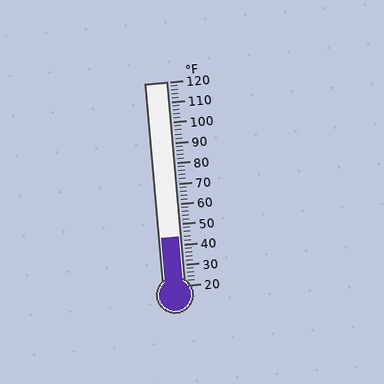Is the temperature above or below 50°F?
The temperature is below 50°F.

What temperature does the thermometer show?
The thermometer shows approximately 44°F.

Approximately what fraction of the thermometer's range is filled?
The thermometer is filled to approximately 25% of its range.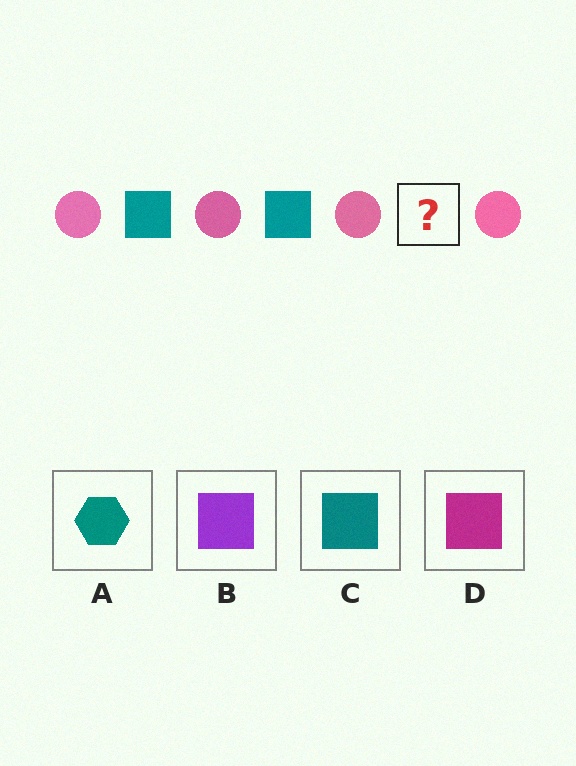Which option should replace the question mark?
Option C.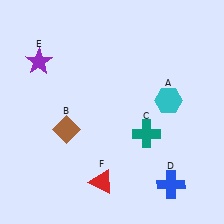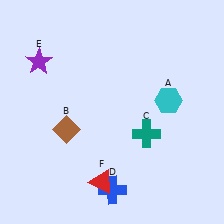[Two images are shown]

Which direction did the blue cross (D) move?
The blue cross (D) moved left.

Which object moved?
The blue cross (D) moved left.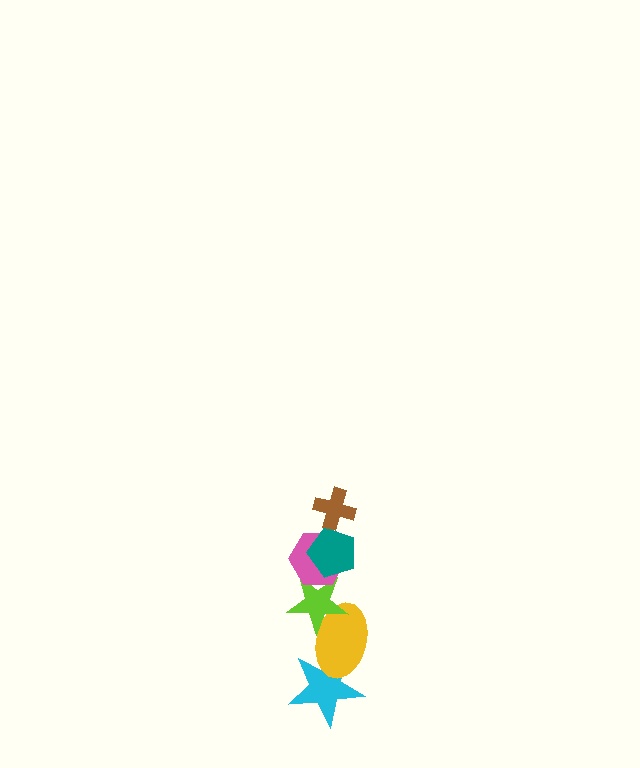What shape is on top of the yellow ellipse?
The lime star is on top of the yellow ellipse.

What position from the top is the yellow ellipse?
The yellow ellipse is 5th from the top.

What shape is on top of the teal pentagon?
The brown cross is on top of the teal pentagon.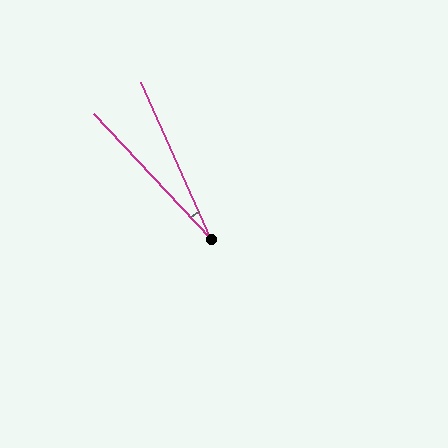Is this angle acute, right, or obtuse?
It is acute.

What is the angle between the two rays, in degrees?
Approximately 19 degrees.